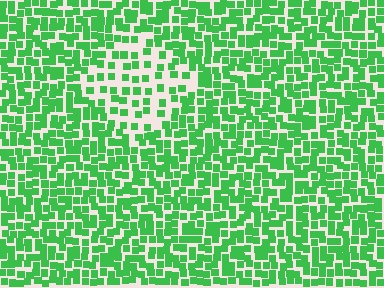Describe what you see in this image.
The image contains small green elements arranged at two different densities. A diamond-shaped region is visible where the elements are less densely packed than the surrounding area.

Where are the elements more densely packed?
The elements are more densely packed outside the diamond boundary.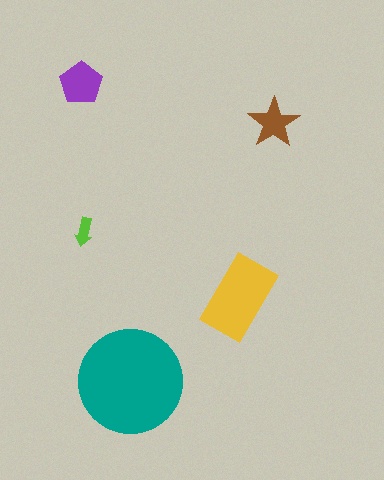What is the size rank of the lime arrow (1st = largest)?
5th.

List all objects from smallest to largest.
The lime arrow, the brown star, the purple pentagon, the yellow rectangle, the teal circle.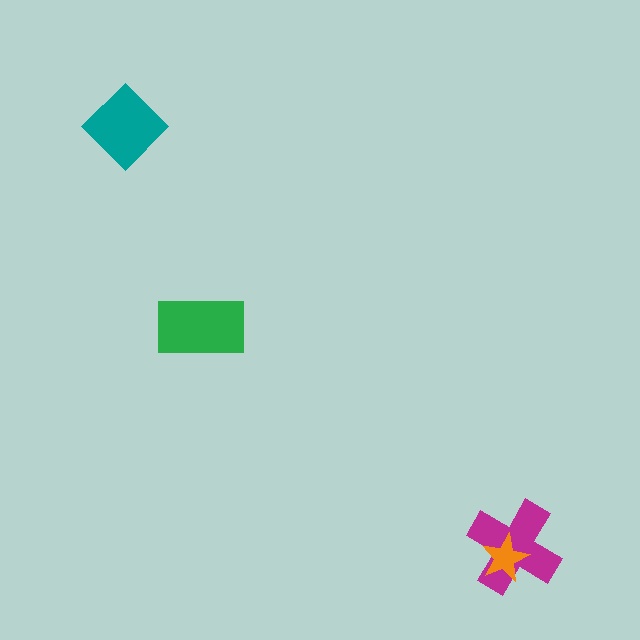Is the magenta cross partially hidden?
Yes, it is partially covered by another shape.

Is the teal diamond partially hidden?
No, no other shape covers it.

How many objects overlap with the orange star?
1 object overlaps with the orange star.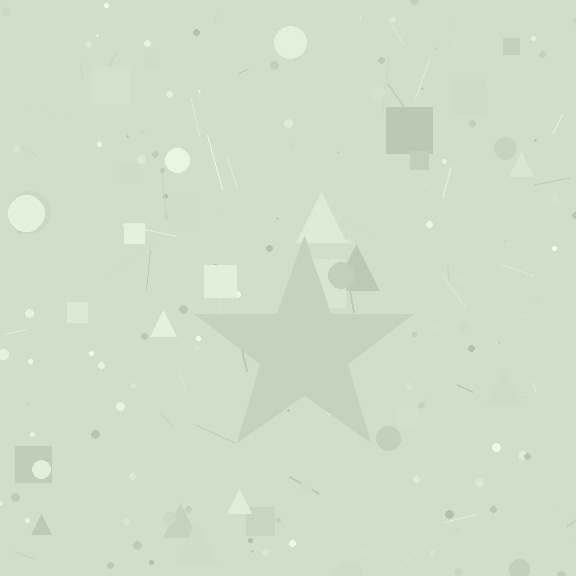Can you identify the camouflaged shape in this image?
The camouflaged shape is a star.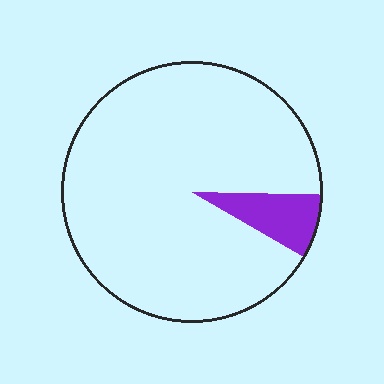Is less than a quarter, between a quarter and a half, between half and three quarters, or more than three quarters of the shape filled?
Less than a quarter.